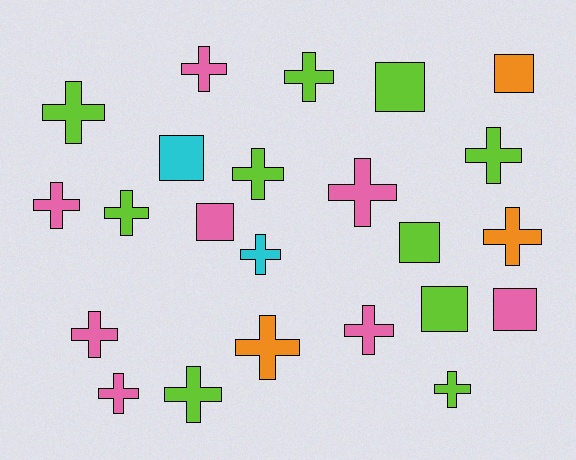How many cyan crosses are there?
There is 1 cyan cross.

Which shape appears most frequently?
Cross, with 16 objects.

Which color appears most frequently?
Lime, with 10 objects.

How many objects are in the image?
There are 23 objects.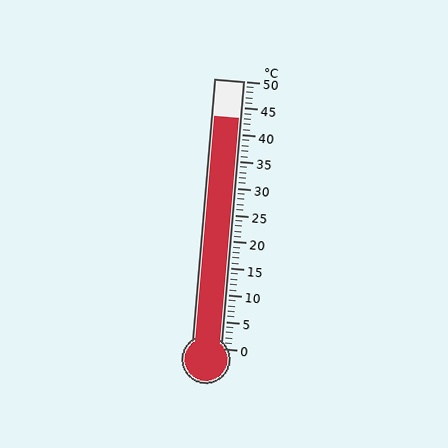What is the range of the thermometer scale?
The thermometer scale ranges from 0°C to 50°C.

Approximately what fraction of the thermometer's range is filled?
The thermometer is filled to approximately 85% of its range.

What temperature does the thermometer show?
The thermometer shows approximately 43°C.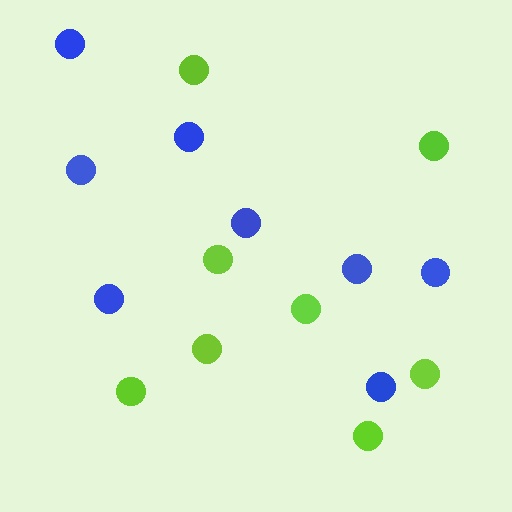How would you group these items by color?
There are 2 groups: one group of blue circles (8) and one group of lime circles (8).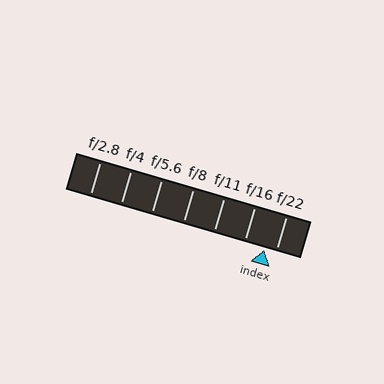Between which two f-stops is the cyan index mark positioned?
The index mark is between f/16 and f/22.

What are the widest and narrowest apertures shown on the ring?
The widest aperture shown is f/2.8 and the narrowest is f/22.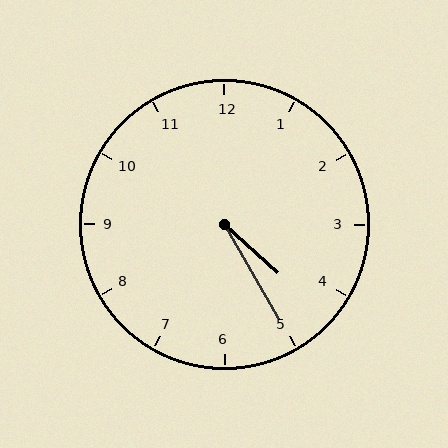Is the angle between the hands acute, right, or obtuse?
It is acute.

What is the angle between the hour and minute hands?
Approximately 18 degrees.